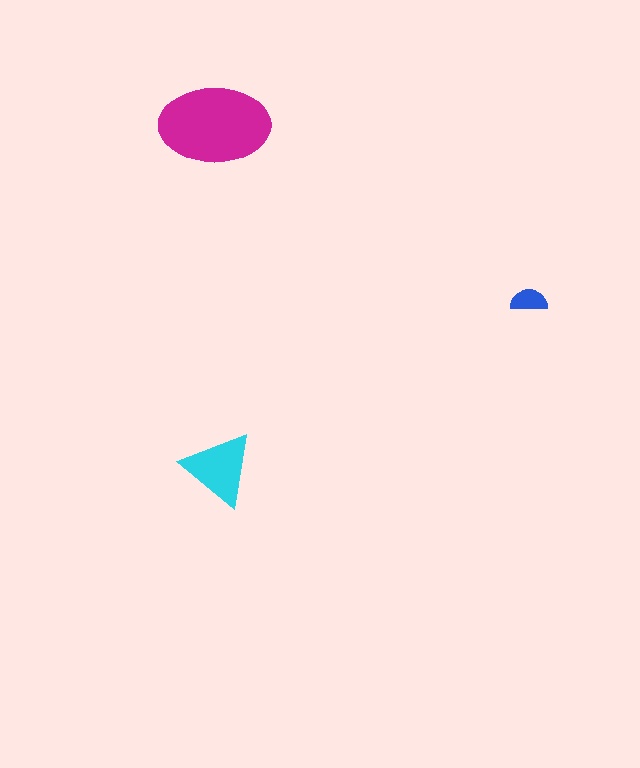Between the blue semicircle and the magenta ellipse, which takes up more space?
The magenta ellipse.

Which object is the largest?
The magenta ellipse.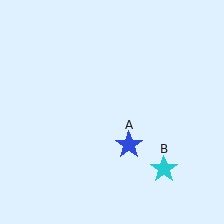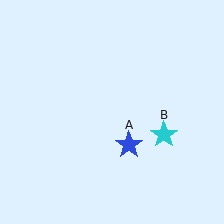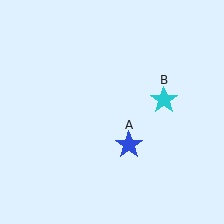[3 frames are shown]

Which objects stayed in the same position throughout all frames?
Blue star (object A) remained stationary.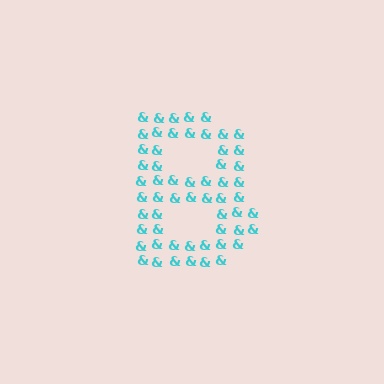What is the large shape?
The large shape is the letter B.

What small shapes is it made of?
It is made of small ampersands.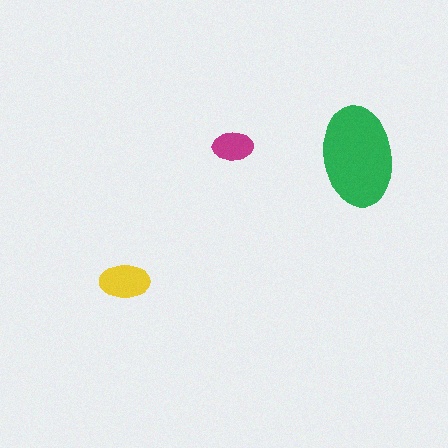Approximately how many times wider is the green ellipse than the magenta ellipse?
About 2.5 times wider.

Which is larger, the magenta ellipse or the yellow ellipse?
The yellow one.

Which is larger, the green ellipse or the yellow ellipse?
The green one.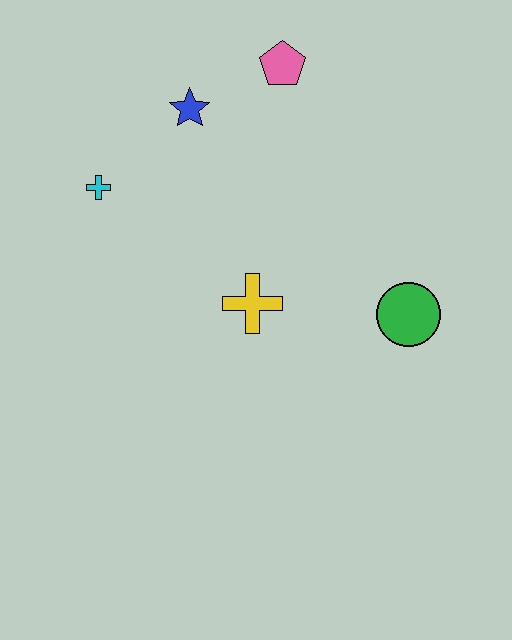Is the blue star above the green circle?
Yes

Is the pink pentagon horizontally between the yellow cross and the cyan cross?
No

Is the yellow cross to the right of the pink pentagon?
No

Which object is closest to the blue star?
The pink pentagon is closest to the blue star.